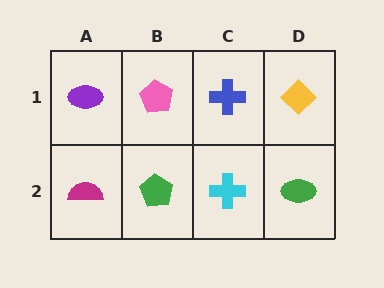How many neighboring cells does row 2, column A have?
2.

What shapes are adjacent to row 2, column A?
A purple ellipse (row 1, column A), a green pentagon (row 2, column B).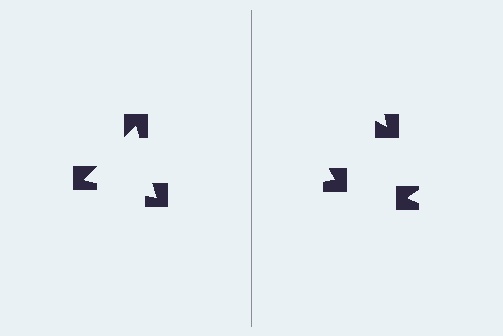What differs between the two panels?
The notched squares are positioned identically on both sides; only the wedge orientations differ. On the left they align to a triangle; on the right they are misaligned.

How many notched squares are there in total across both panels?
6 — 3 on each side.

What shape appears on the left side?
An illusory triangle.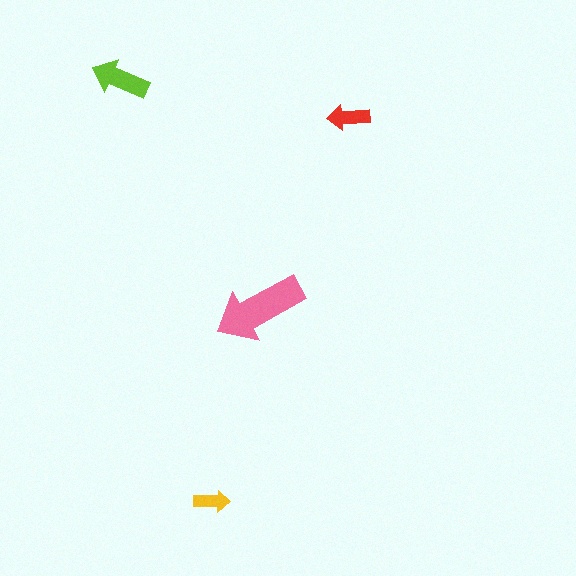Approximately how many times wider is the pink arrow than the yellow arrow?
About 2.5 times wider.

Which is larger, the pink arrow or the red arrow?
The pink one.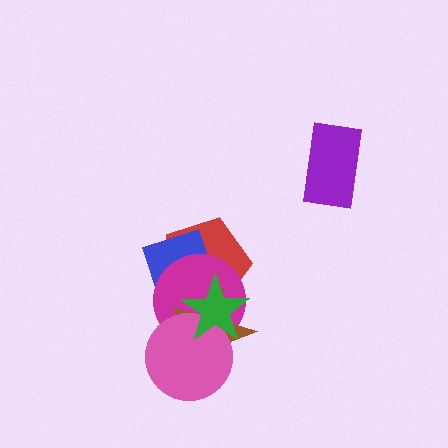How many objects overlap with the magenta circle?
5 objects overlap with the magenta circle.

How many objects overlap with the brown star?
5 objects overlap with the brown star.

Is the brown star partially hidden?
Yes, it is partially covered by another shape.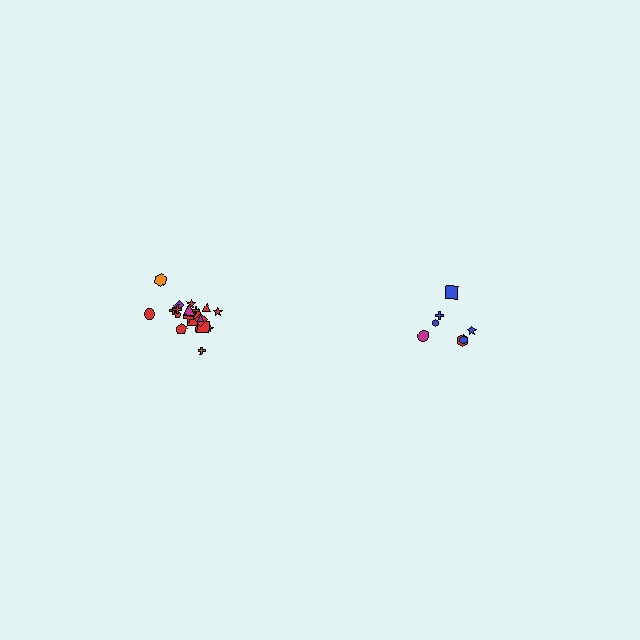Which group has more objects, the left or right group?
The left group.